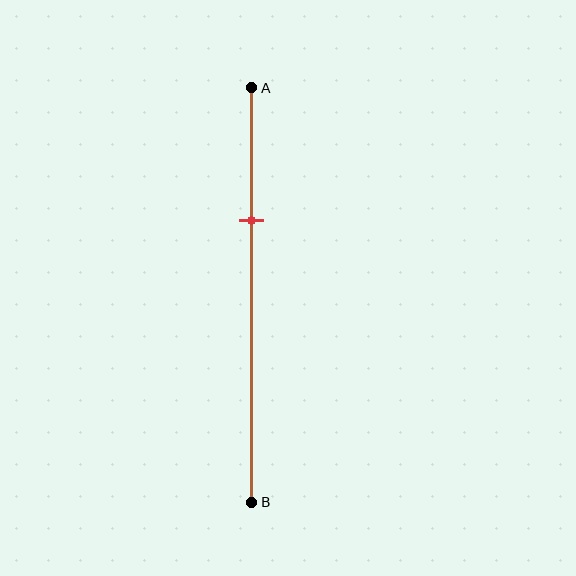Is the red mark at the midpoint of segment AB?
No, the mark is at about 30% from A, not at the 50% midpoint.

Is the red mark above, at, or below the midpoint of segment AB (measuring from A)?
The red mark is above the midpoint of segment AB.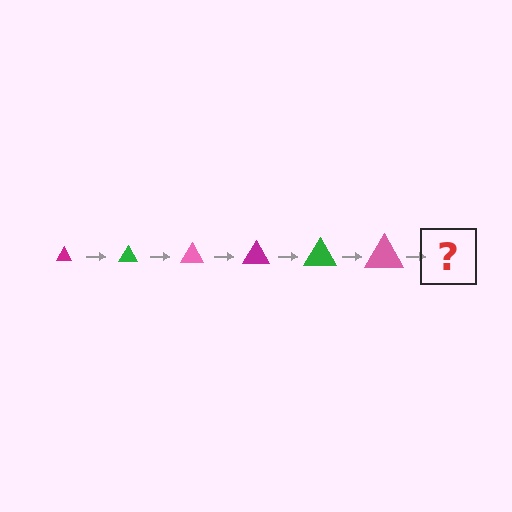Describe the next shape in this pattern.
It should be a magenta triangle, larger than the previous one.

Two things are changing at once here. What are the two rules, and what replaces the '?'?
The two rules are that the triangle grows larger each step and the color cycles through magenta, green, and pink. The '?' should be a magenta triangle, larger than the previous one.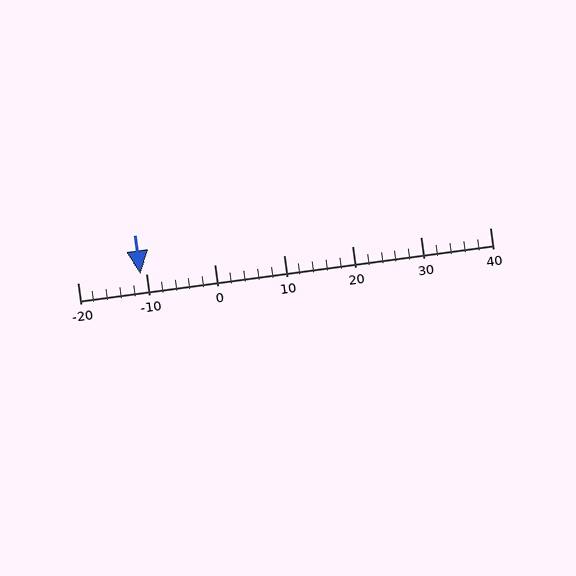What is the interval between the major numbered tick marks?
The major tick marks are spaced 10 units apart.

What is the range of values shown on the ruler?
The ruler shows values from -20 to 40.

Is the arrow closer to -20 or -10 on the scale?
The arrow is closer to -10.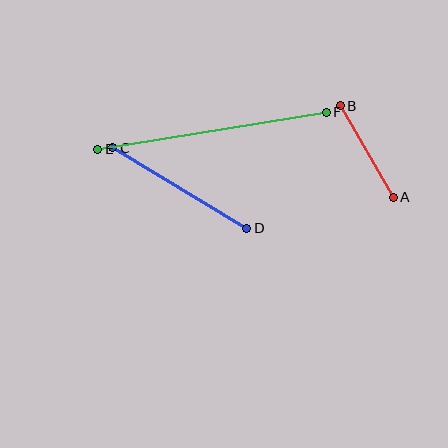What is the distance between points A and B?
The distance is approximately 105 pixels.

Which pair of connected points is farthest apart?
Points E and F are farthest apart.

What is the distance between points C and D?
The distance is approximately 156 pixels.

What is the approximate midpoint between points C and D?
The midpoint is at approximately (180, 188) pixels.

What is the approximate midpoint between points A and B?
The midpoint is at approximately (367, 152) pixels.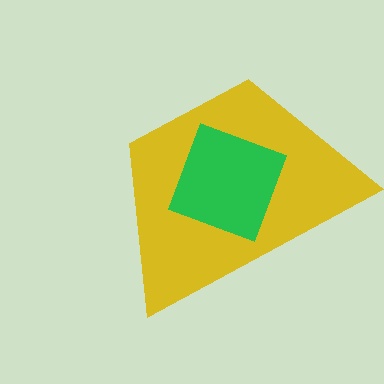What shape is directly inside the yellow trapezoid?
The green square.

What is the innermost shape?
The green square.